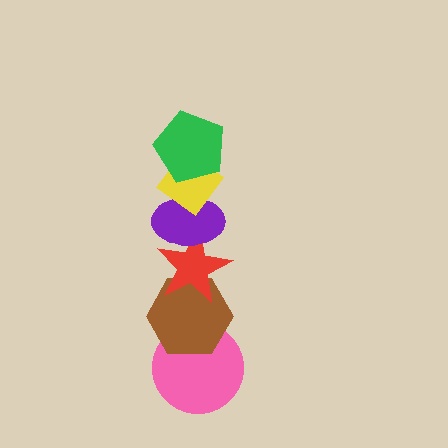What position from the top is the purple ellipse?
The purple ellipse is 3rd from the top.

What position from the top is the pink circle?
The pink circle is 6th from the top.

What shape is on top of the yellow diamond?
The green pentagon is on top of the yellow diamond.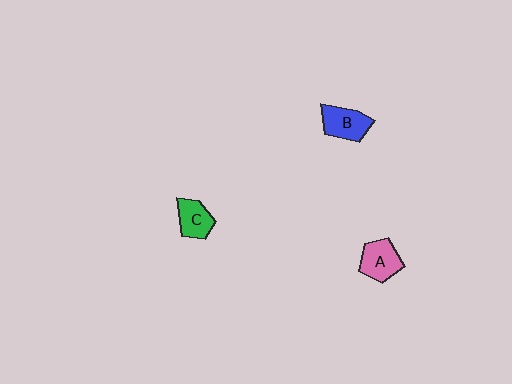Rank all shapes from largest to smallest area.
From largest to smallest: B (blue), A (pink), C (green).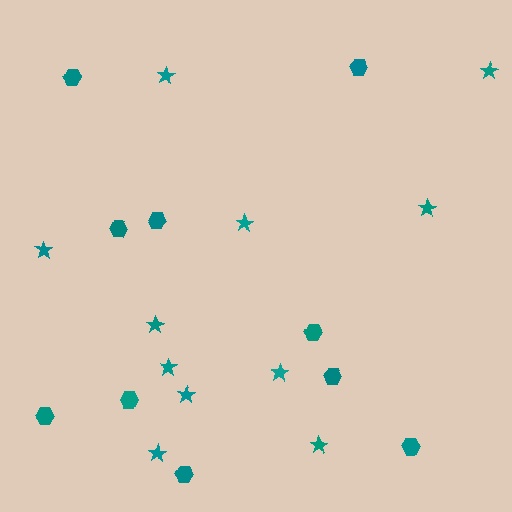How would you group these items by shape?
There are 2 groups: one group of hexagons (10) and one group of stars (11).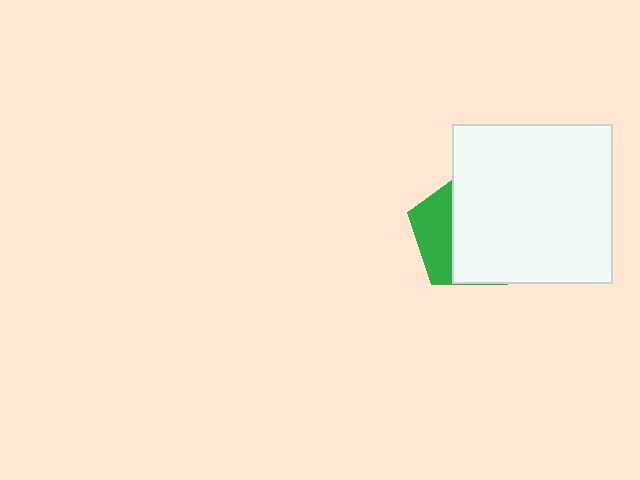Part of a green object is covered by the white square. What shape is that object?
It is a pentagon.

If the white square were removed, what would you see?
You would see the complete green pentagon.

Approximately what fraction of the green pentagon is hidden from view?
Roughly 68% of the green pentagon is hidden behind the white square.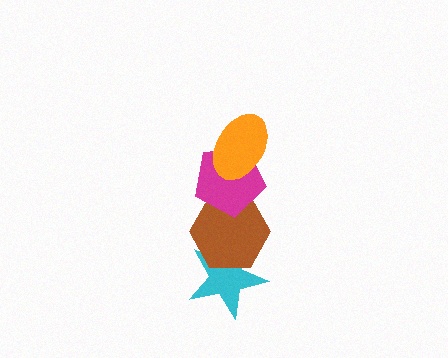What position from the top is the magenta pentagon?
The magenta pentagon is 2nd from the top.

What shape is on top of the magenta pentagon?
The orange ellipse is on top of the magenta pentagon.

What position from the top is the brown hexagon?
The brown hexagon is 3rd from the top.